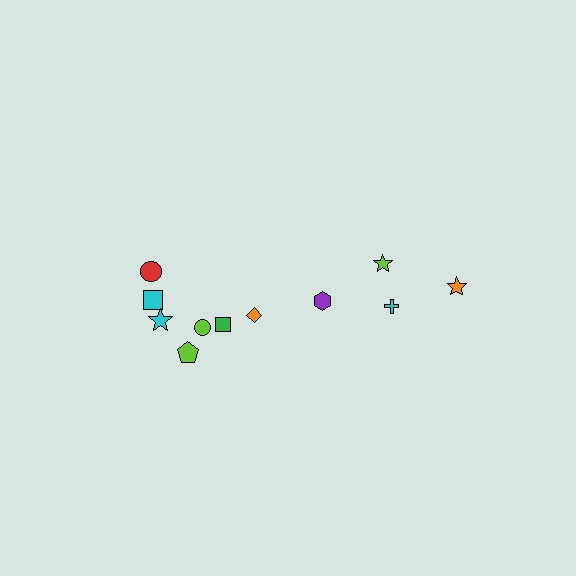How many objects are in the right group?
There are 4 objects.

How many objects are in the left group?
There are 7 objects.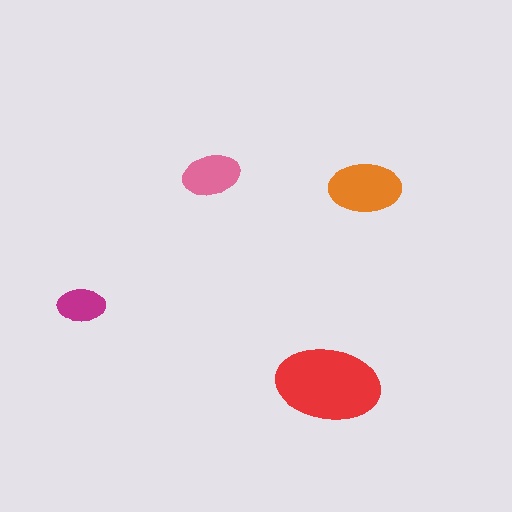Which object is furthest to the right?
The orange ellipse is rightmost.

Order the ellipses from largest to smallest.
the red one, the orange one, the pink one, the magenta one.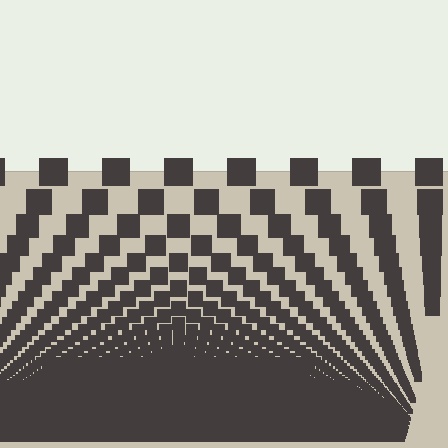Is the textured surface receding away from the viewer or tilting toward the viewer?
The surface appears to tilt toward the viewer. Texture elements get larger and sparser toward the top.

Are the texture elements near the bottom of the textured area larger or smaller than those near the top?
Smaller. The gradient is inverted — elements near the bottom are smaller and denser.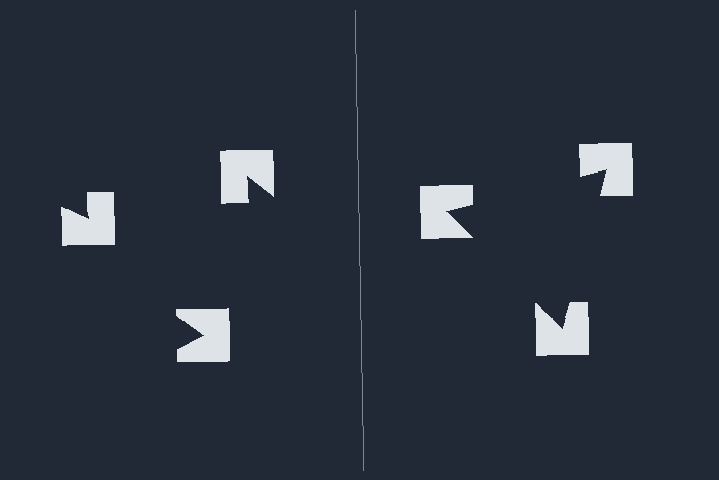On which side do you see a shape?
An illusory triangle appears on the right side. On the left side the wedge cuts are rotated, so no coherent shape forms.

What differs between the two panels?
The notched squares are positioned identically on both sides; only the wedge orientations differ. On the right they align to a triangle; on the left they are misaligned.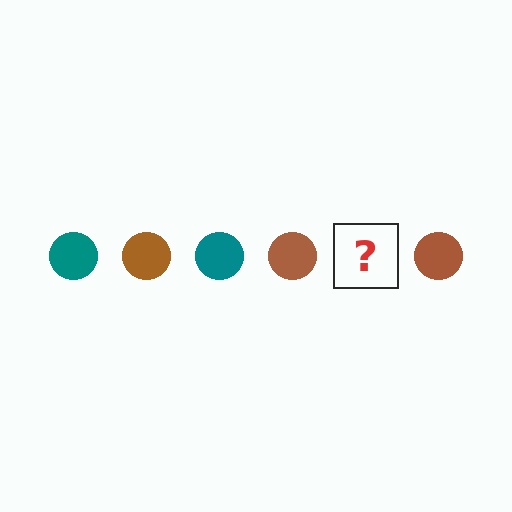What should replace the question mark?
The question mark should be replaced with a teal circle.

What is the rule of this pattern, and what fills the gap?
The rule is that the pattern cycles through teal, brown circles. The gap should be filled with a teal circle.